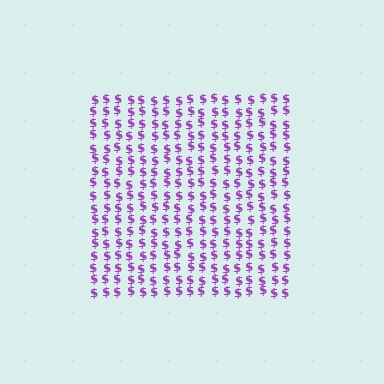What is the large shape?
The large shape is a square.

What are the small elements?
The small elements are dollar signs.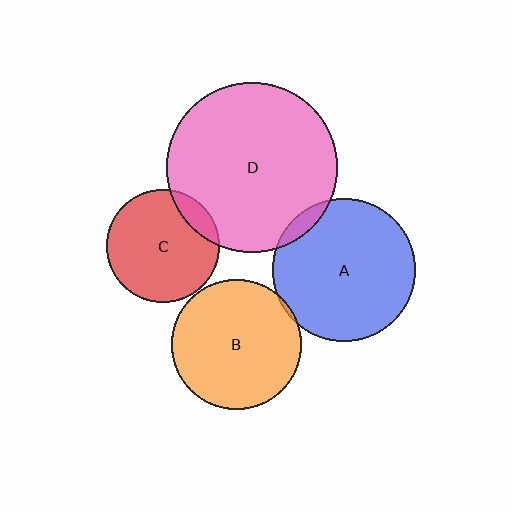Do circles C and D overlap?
Yes.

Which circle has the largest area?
Circle D (pink).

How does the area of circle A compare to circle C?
Approximately 1.6 times.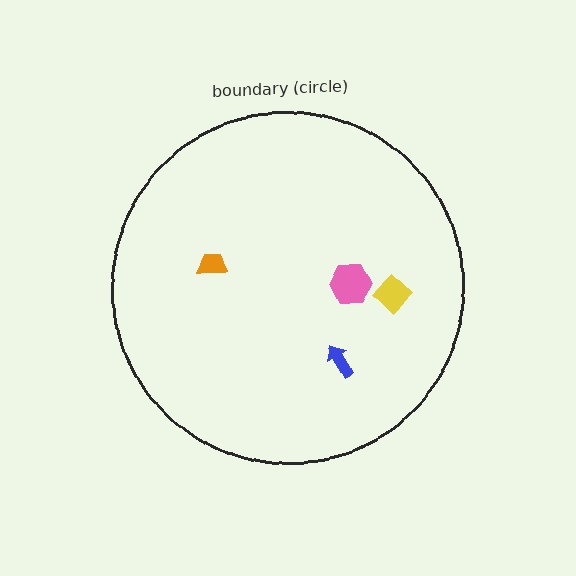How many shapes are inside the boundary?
4 inside, 0 outside.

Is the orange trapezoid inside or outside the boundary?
Inside.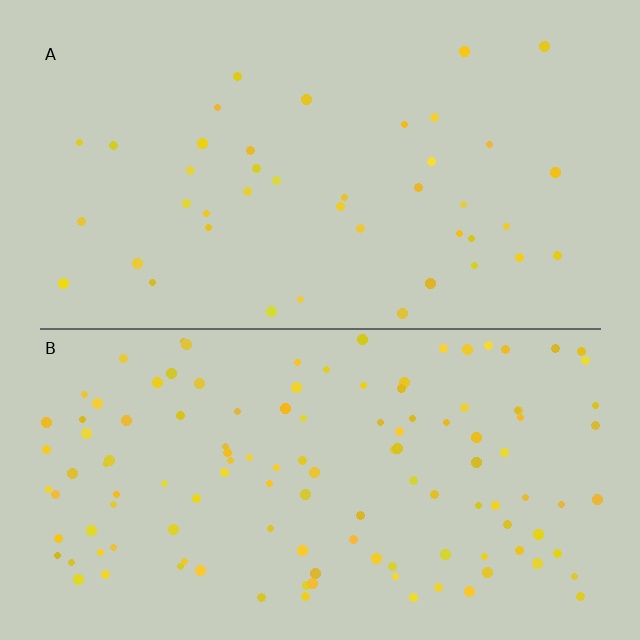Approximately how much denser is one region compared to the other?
Approximately 2.9× — region B over region A.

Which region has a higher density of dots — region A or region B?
B (the bottom).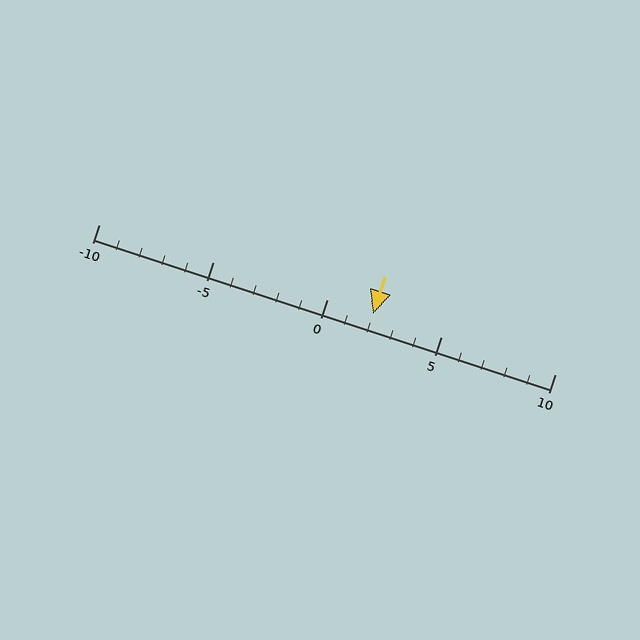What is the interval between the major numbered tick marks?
The major tick marks are spaced 5 units apart.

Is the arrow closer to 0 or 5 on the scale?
The arrow is closer to 0.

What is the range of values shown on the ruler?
The ruler shows values from -10 to 10.